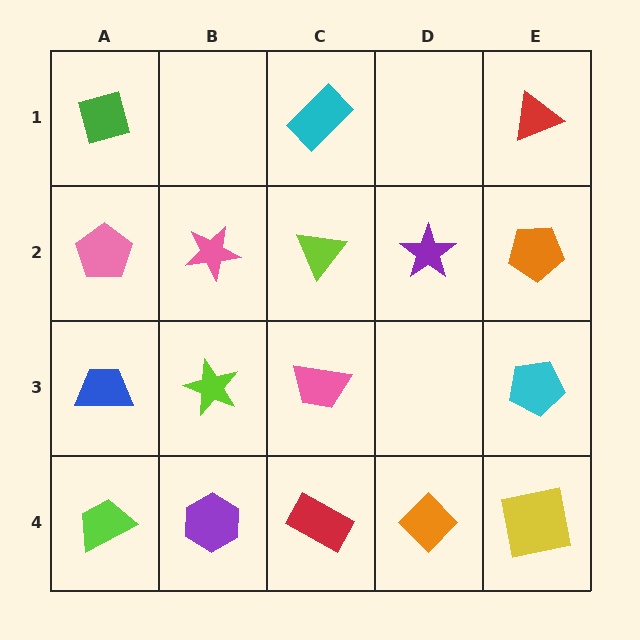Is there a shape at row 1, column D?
No, that cell is empty.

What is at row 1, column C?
A cyan rectangle.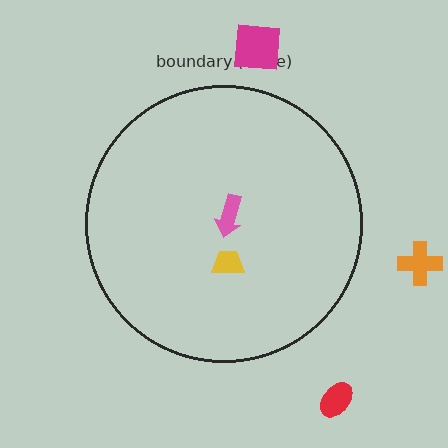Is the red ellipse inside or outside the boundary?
Outside.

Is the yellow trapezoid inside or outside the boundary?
Inside.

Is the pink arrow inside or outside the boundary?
Inside.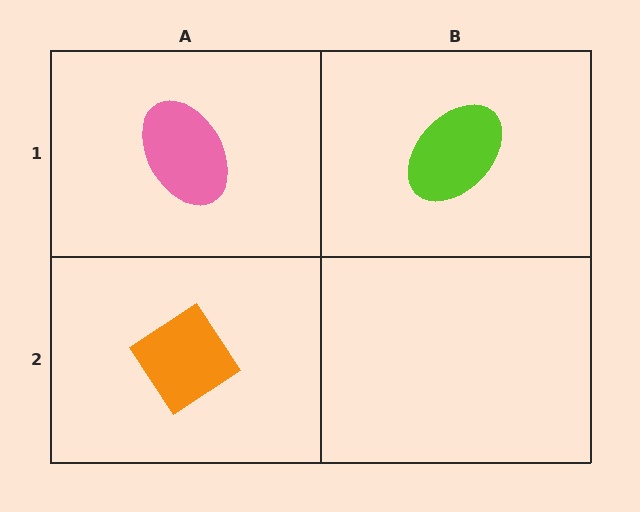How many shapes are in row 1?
2 shapes.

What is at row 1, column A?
A pink ellipse.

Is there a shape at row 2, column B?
No, that cell is empty.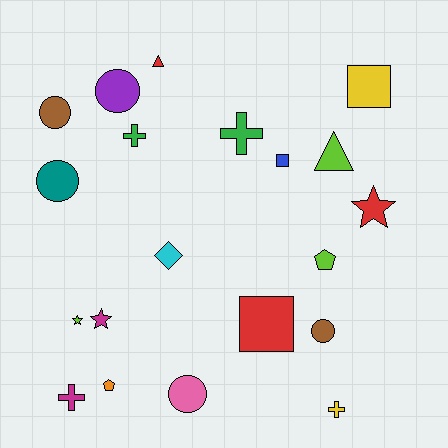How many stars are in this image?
There are 3 stars.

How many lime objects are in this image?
There are 3 lime objects.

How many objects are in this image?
There are 20 objects.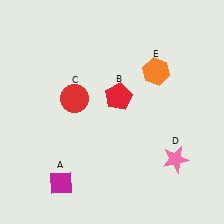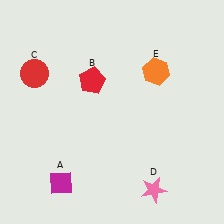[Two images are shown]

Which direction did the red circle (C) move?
The red circle (C) moved left.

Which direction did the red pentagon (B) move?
The red pentagon (B) moved left.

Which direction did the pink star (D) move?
The pink star (D) moved down.